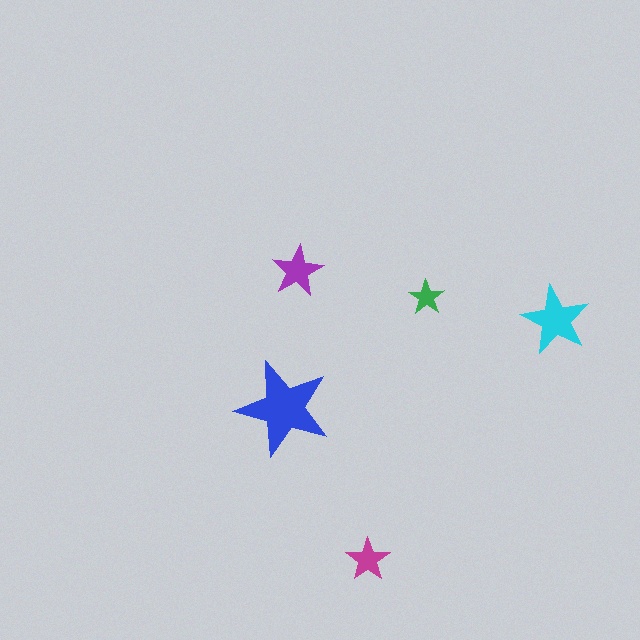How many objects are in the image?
There are 5 objects in the image.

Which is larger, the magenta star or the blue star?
The blue one.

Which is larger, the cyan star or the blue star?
The blue one.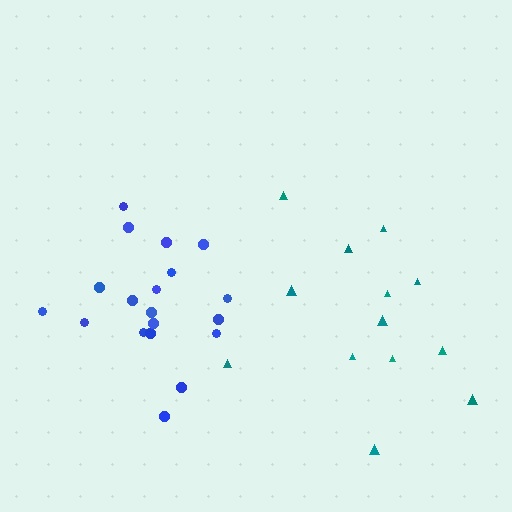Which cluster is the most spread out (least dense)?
Teal.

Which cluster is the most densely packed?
Blue.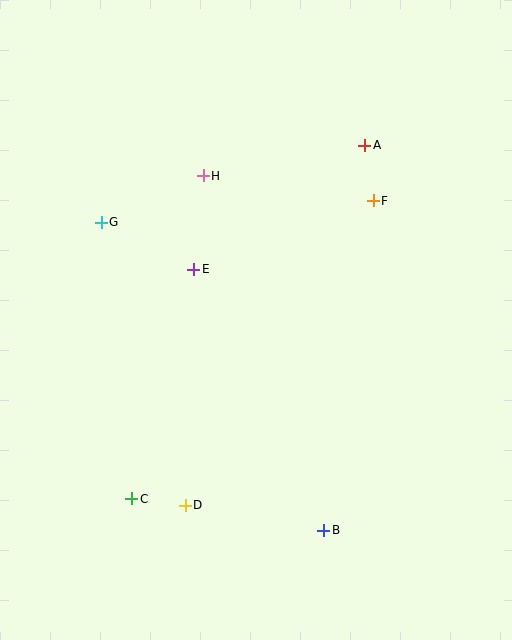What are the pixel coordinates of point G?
Point G is at (101, 222).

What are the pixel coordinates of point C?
Point C is at (132, 499).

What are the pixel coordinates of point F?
Point F is at (373, 201).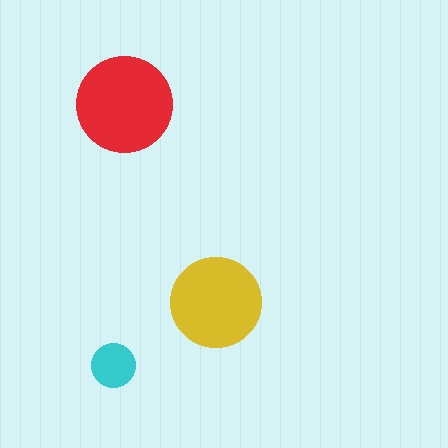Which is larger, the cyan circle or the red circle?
The red one.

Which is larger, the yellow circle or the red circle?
The red one.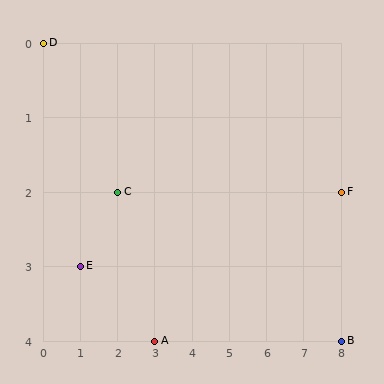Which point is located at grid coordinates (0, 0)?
Point D is at (0, 0).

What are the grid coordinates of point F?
Point F is at grid coordinates (8, 2).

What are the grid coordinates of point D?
Point D is at grid coordinates (0, 0).